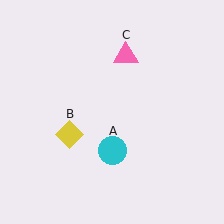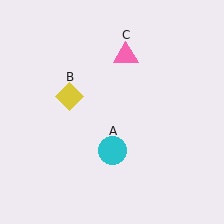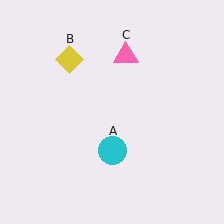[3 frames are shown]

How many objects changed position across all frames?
1 object changed position: yellow diamond (object B).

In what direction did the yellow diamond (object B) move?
The yellow diamond (object B) moved up.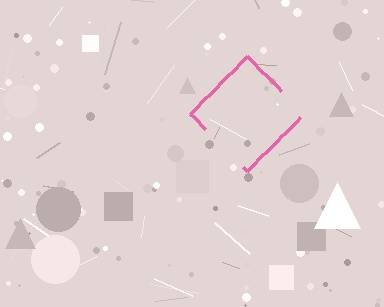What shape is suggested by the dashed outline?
The dashed outline suggests a diamond.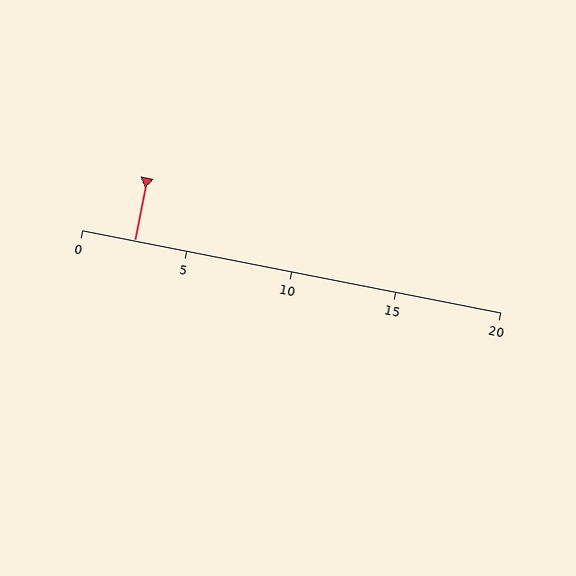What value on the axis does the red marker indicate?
The marker indicates approximately 2.5.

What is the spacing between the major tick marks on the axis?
The major ticks are spaced 5 apart.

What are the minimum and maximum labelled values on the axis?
The axis runs from 0 to 20.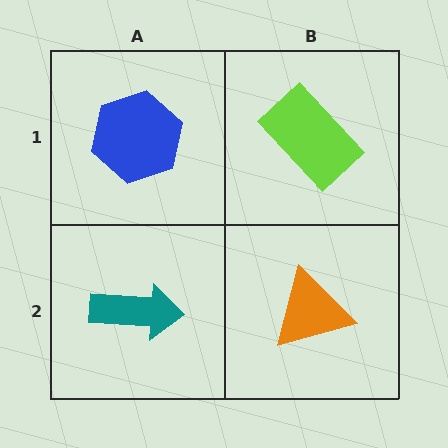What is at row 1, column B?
A lime rectangle.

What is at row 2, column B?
An orange triangle.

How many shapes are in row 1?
2 shapes.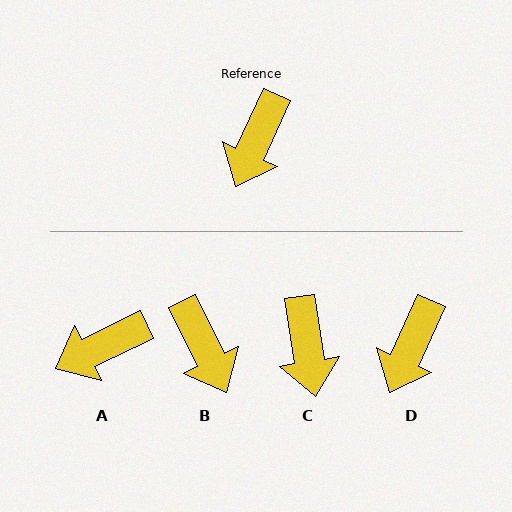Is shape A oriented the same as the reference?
No, it is off by about 40 degrees.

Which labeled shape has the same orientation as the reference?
D.